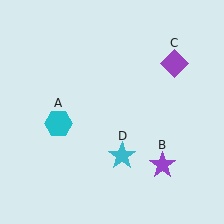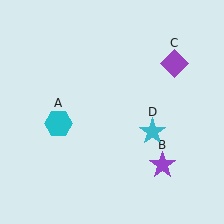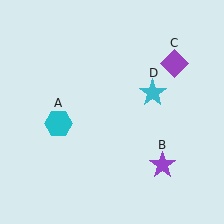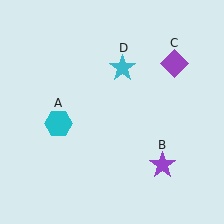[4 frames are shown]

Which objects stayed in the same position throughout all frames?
Cyan hexagon (object A) and purple star (object B) and purple diamond (object C) remained stationary.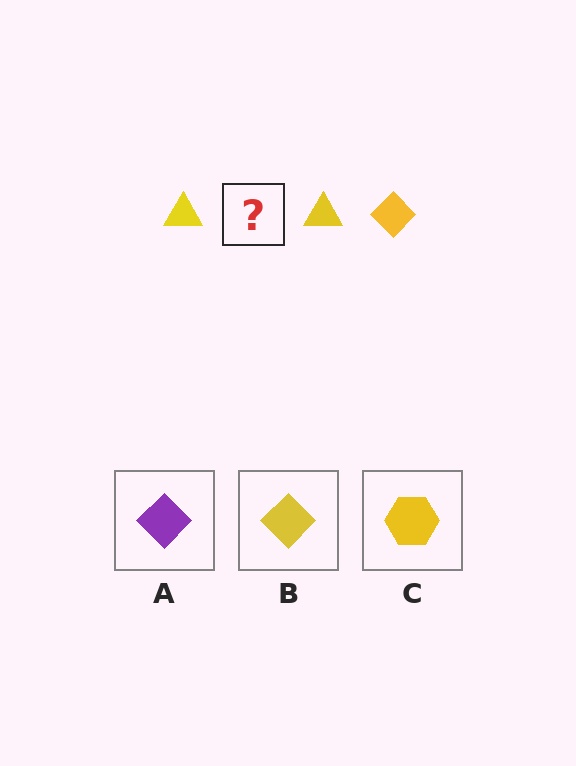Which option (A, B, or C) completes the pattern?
B.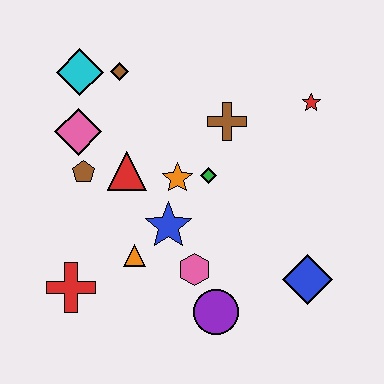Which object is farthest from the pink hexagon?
The cyan diamond is farthest from the pink hexagon.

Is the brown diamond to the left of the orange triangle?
Yes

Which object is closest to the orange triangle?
The blue star is closest to the orange triangle.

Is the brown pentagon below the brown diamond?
Yes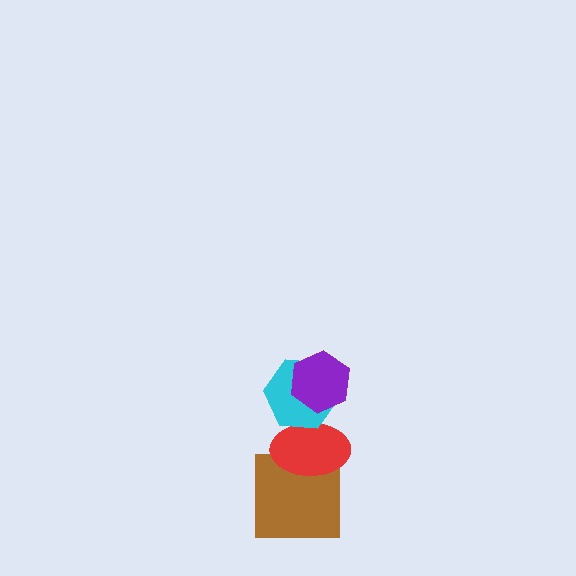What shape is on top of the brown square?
The red ellipse is on top of the brown square.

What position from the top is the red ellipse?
The red ellipse is 3rd from the top.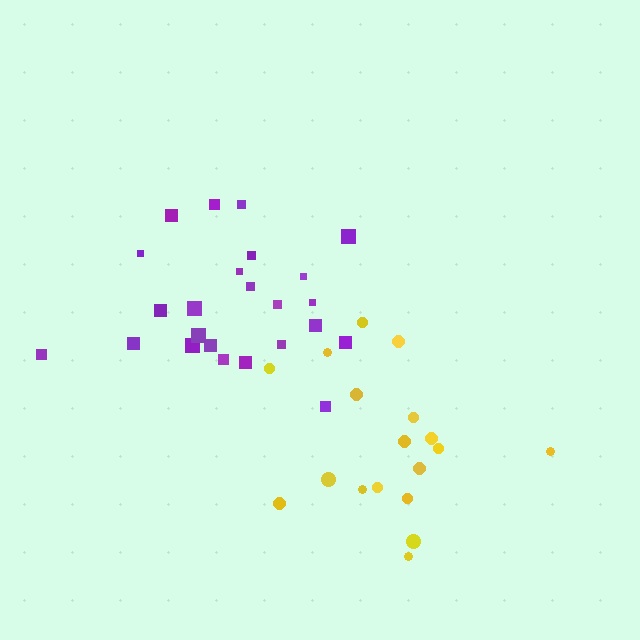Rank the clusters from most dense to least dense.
yellow, purple.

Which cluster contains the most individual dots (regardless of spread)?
Purple (24).